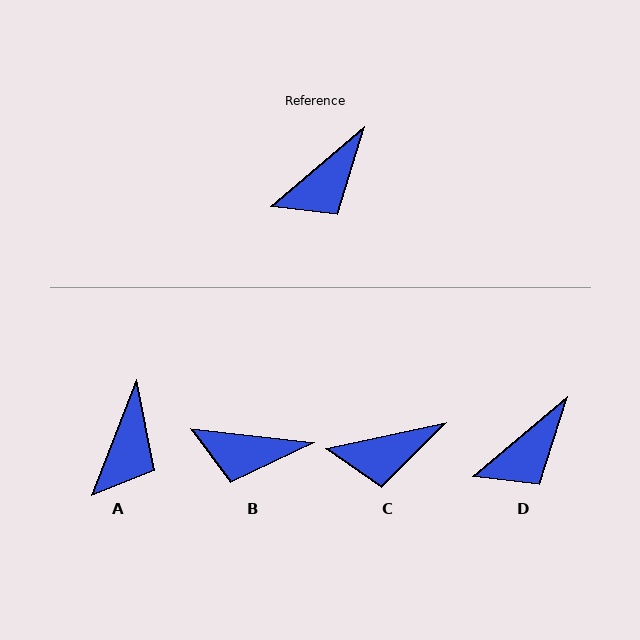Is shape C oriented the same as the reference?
No, it is off by about 28 degrees.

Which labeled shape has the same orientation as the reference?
D.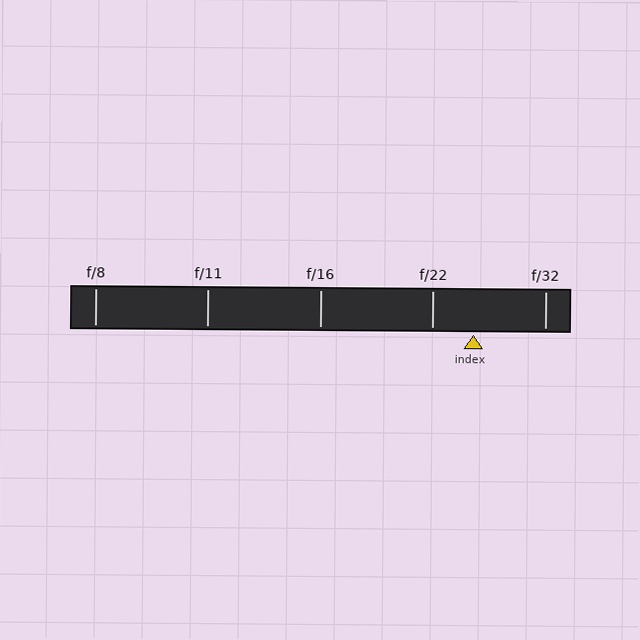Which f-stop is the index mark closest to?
The index mark is closest to f/22.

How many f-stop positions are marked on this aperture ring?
There are 5 f-stop positions marked.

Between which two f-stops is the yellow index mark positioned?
The index mark is between f/22 and f/32.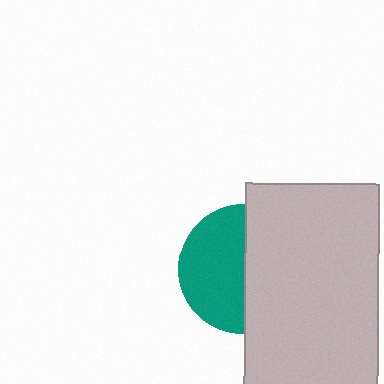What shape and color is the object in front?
The object in front is a light gray rectangle.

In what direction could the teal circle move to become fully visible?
The teal circle could move left. That would shift it out from behind the light gray rectangle entirely.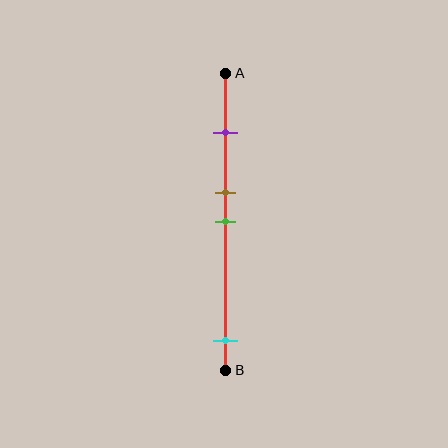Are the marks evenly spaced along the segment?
No, the marks are not evenly spaced.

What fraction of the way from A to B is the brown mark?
The brown mark is approximately 40% (0.4) of the way from A to B.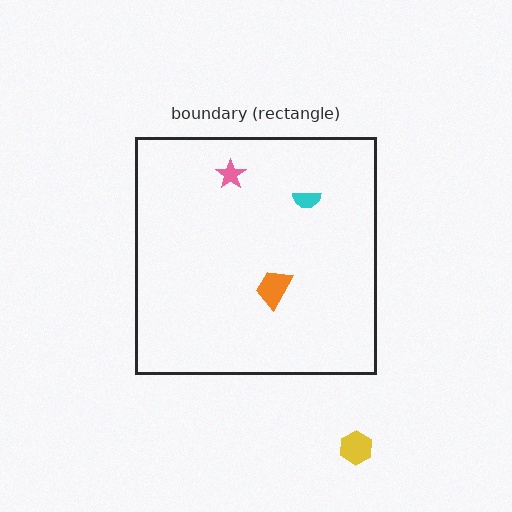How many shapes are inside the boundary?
3 inside, 1 outside.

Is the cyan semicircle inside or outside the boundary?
Inside.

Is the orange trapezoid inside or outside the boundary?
Inside.